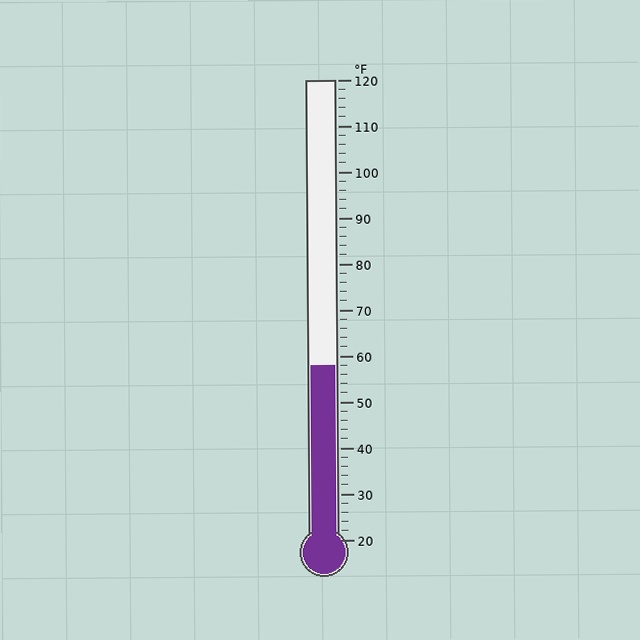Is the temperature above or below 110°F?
The temperature is below 110°F.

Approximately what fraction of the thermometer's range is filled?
The thermometer is filled to approximately 40% of its range.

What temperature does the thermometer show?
The thermometer shows approximately 58°F.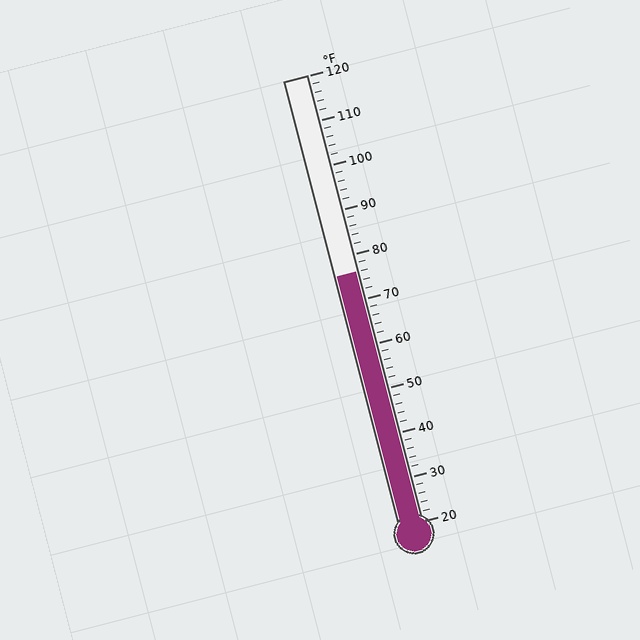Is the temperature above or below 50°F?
The temperature is above 50°F.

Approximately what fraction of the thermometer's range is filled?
The thermometer is filled to approximately 55% of its range.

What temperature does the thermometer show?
The thermometer shows approximately 76°F.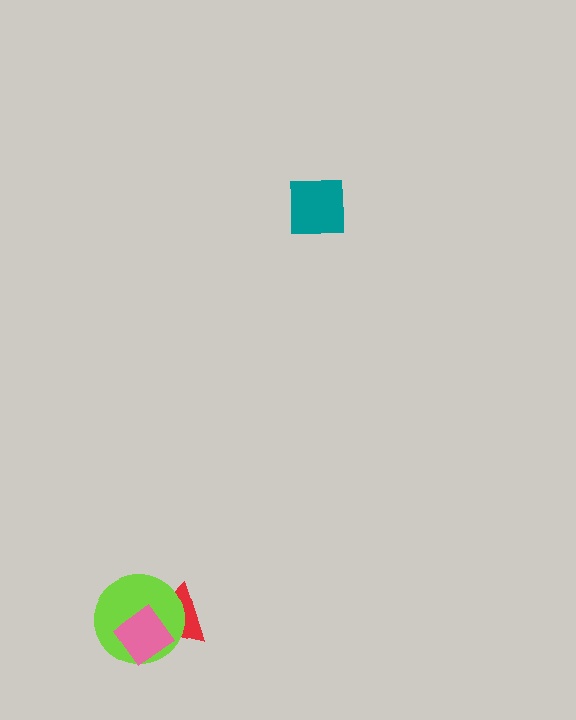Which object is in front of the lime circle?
The pink diamond is in front of the lime circle.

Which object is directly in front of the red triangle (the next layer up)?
The lime circle is directly in front of the red triangle.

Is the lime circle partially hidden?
Yes, it is partially covered by another shape.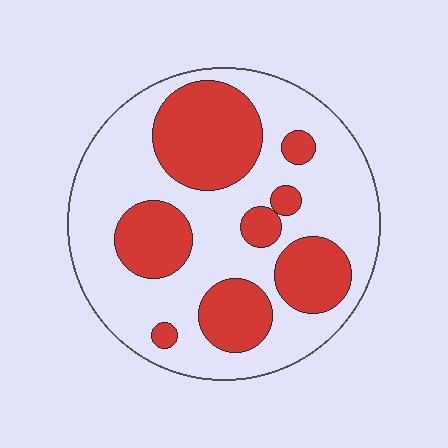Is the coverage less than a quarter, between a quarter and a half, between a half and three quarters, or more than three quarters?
Between a quarter and a half.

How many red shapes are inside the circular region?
8.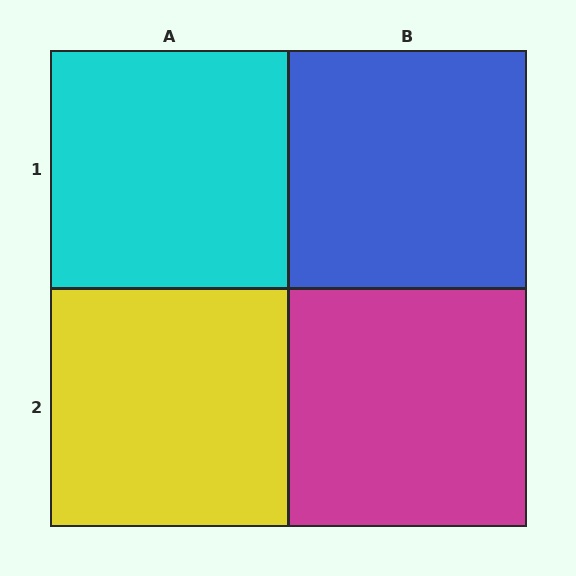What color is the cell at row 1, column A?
Cyan.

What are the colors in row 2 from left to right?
Yellow, magenta.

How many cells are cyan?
1 cell is cyan.